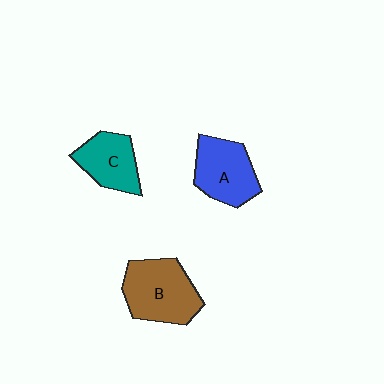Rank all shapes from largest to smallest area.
From largest to smallest: B (brown), A (blue), C (teal).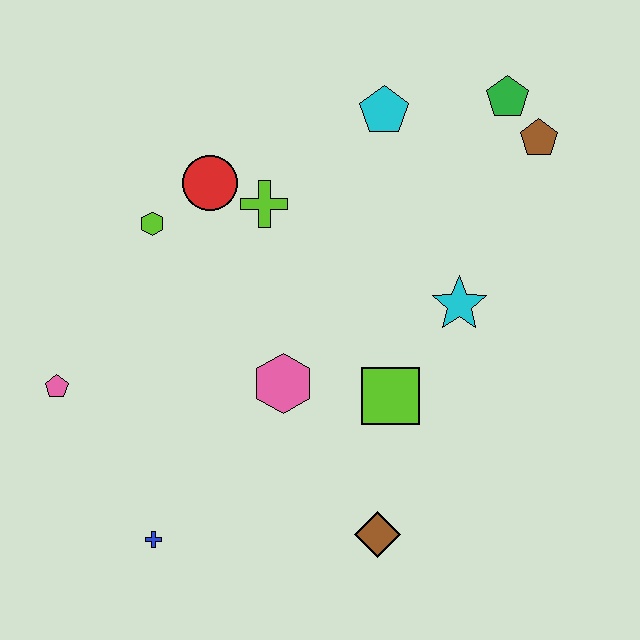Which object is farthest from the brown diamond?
The green pentagon is farthest from the brown diamond.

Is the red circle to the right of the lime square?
No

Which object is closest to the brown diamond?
The lime square is closest to the brown diamond.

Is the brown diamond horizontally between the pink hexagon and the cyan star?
Yes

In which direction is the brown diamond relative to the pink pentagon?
The brown diamond is to the right of the pink pentagon.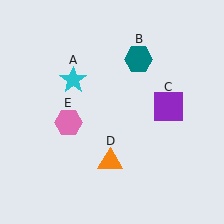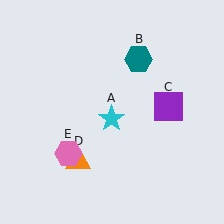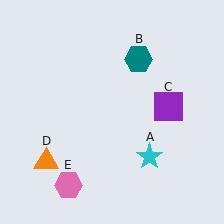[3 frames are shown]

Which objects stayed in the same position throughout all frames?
Teal hexagon (object B) and purple square (object C) remained stationary.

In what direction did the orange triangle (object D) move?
The orange triangle (object D) moved left.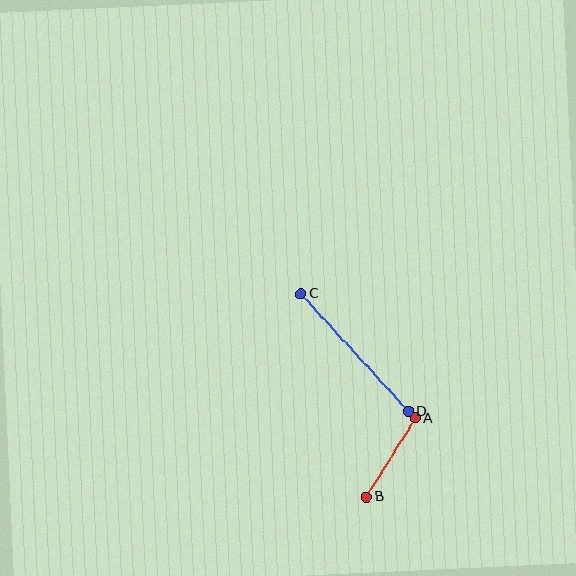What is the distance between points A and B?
The distance is approximately 93 pixels.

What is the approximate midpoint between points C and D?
The midpoint is at approximately (354, 352) pixels.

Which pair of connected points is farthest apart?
Points C and D are farthest apart.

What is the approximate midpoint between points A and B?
The midpoint is at approximately (391, 457) pixels.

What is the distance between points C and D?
The distance is approximately 159 pixels.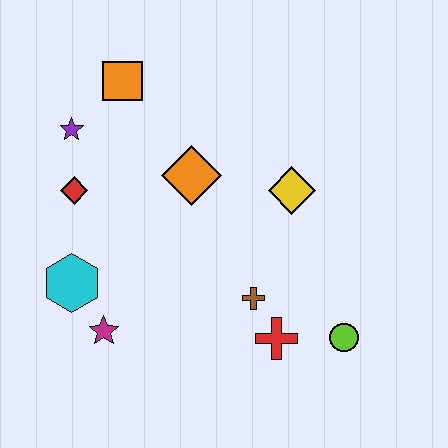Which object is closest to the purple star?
The red diamond is closest to the purple star.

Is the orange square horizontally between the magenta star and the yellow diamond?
Yes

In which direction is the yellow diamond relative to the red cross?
The yellow diamond is above the red cross.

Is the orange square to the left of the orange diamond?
Yes